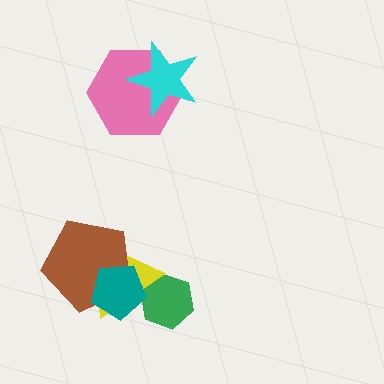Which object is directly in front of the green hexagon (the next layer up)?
The yellow triangle is directly in front of the green hexagon.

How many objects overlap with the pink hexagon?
1 object overlaps with the pink hexagon.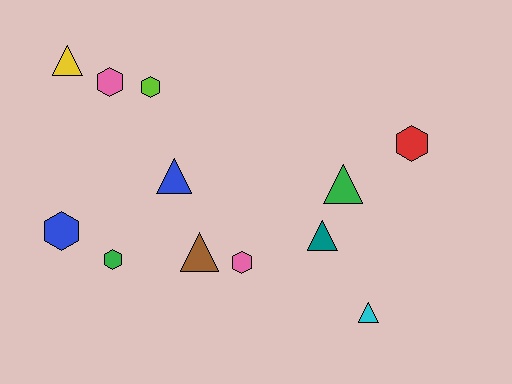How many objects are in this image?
There are 12 objects.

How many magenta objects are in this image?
There are no magenta objects.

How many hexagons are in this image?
There are 6 hexagons.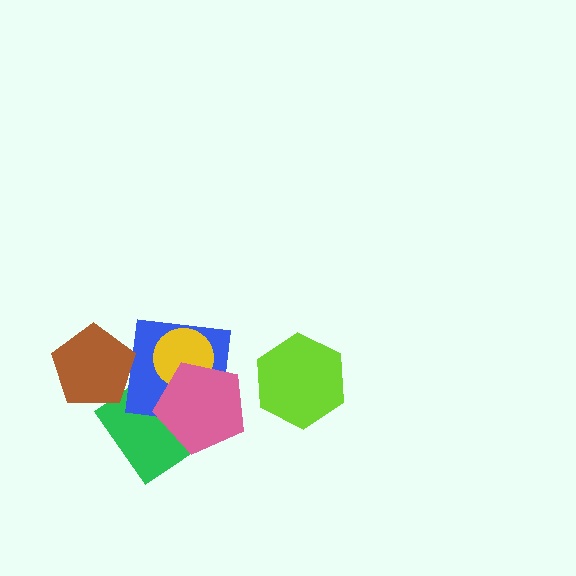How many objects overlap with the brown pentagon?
0 objects overlap with the brown pentagon.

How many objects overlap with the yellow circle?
2 objects overlap with the yellow circle.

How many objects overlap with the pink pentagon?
3 objects overlap with the pink pentagon.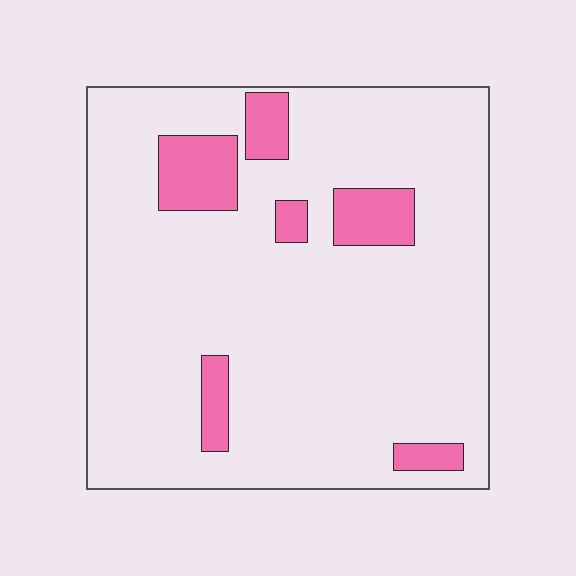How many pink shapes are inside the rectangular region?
6.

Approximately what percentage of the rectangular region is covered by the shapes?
Approximately 10%.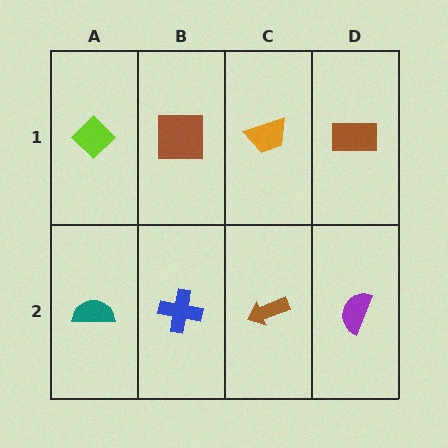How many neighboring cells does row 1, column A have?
2.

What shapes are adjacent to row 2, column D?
A brown rectangle (row 1, column D), a brown arrow (row 2, column C).